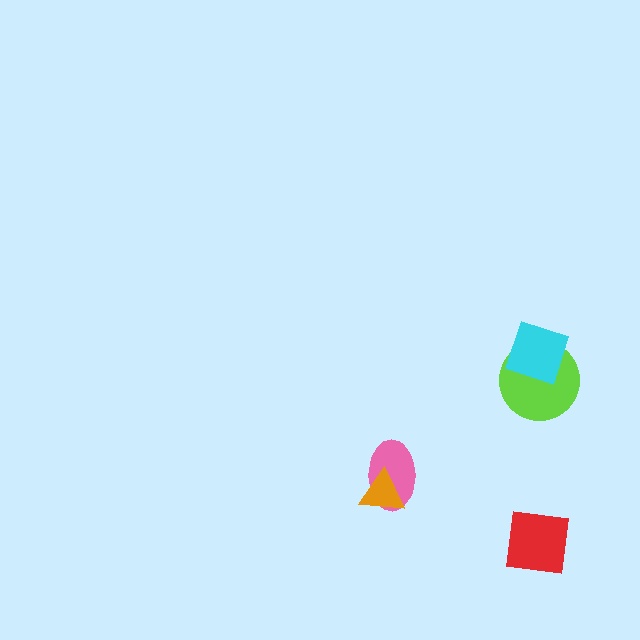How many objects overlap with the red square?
0 objects overlap with the red square.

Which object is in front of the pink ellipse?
The orange triangle is in front of the pink ellipse.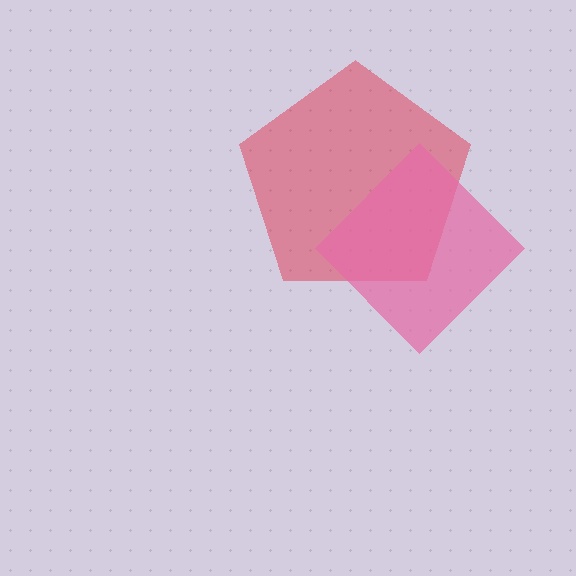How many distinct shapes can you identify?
There are 2 distinct shapes: a red pentagon, a pink diamond.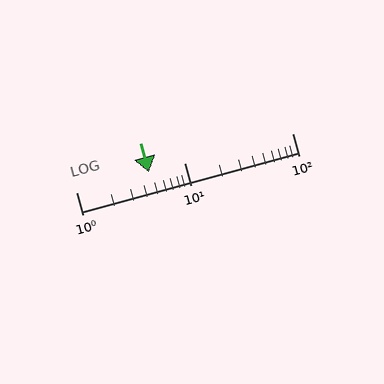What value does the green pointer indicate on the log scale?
The pointer indicates approximately 4.7.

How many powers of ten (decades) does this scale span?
The scale spans 2 decades, from 1 to 100.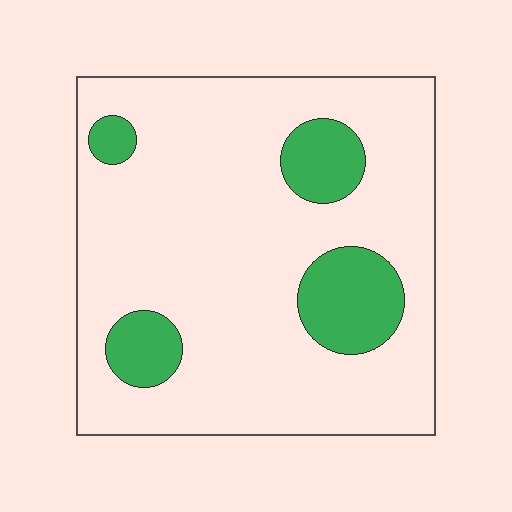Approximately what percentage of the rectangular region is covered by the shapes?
Approximately 15%.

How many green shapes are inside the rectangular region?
4.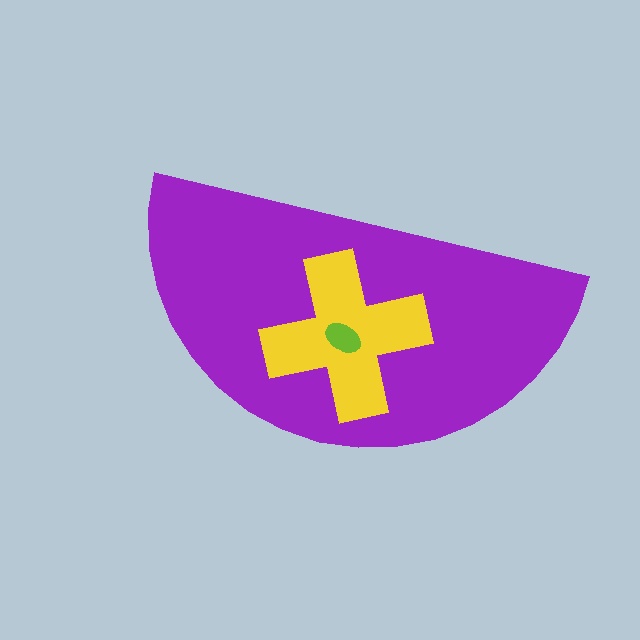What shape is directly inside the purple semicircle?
The yellow cross.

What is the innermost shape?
The lime ellipse.